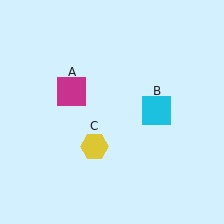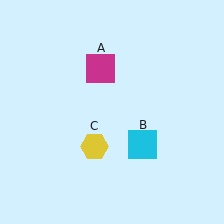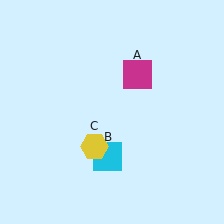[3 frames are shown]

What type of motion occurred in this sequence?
The magenta square (object A), cyan square (object B) rotated clockwise around the center of the scene.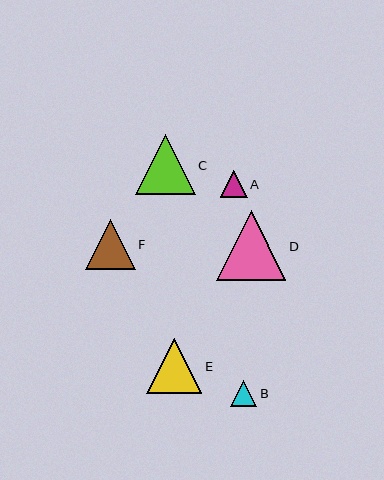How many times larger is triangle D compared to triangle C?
Triangle D is approximately 1.2 times the size of triangle C.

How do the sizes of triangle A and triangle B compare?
Triangle A and triangle B are approximately the same size.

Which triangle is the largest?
Triangle D is the largest with a size of approximately 69 pixels.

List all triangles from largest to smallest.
From largest to smallest: D, C, E, F, A, B.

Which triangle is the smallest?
Triangle B is the smallest with a size of approximately 26 pixels.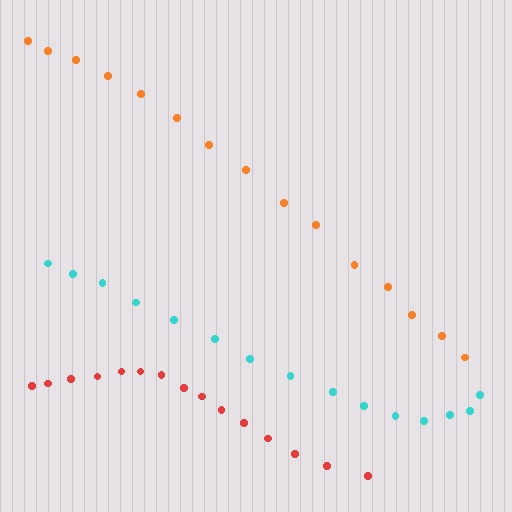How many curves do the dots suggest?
There are 3 distinct paths.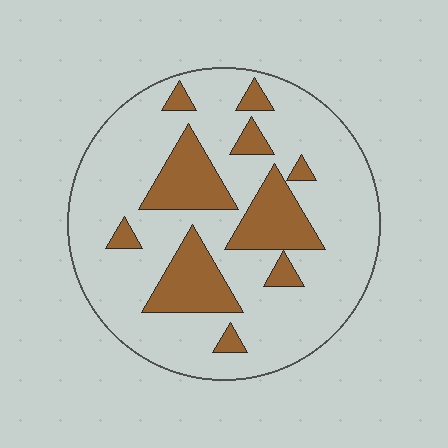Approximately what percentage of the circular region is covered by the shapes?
Approximately 25%.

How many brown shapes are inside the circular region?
10.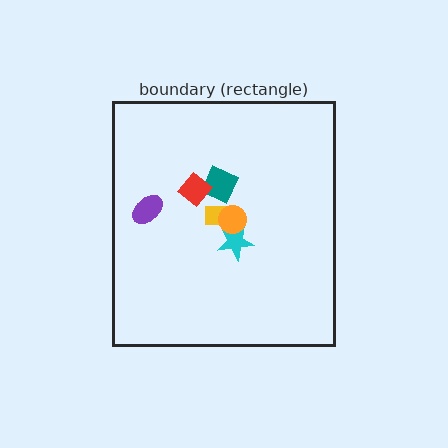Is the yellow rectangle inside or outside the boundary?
Inside.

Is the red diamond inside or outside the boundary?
Inside.